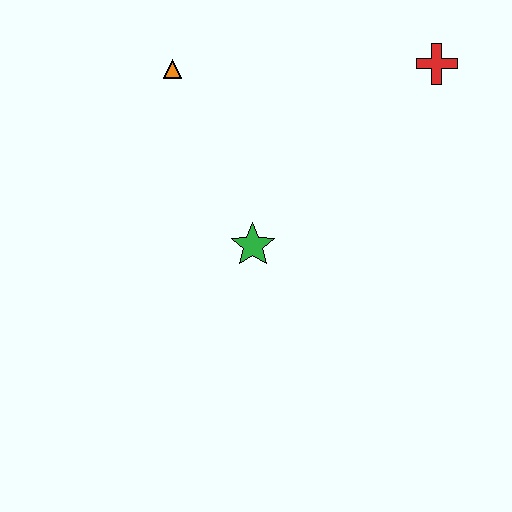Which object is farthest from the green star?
The red cross is farthest from the green star.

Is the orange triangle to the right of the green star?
No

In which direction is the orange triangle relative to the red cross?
The orange triangle is to the left of the red cross.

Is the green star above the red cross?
No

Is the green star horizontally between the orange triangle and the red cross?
Yes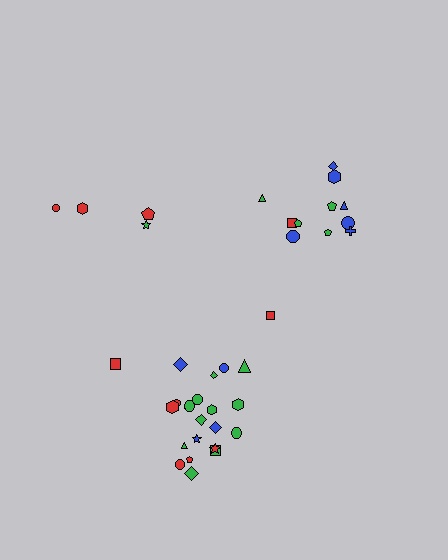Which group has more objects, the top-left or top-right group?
The top-right group.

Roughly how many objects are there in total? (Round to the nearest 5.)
Roughly 40 objects in total.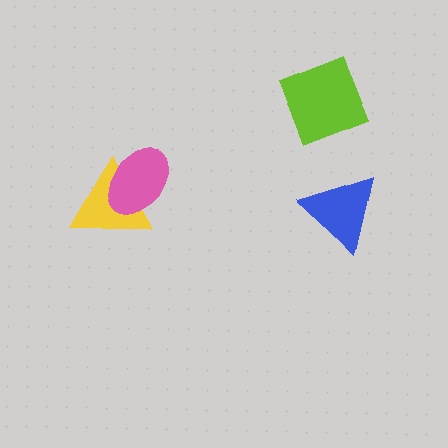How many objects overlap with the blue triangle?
0 objects overlap with the blue triangle.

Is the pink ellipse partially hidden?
No, no other shape covers it.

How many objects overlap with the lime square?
0 objects overlap with the lime square.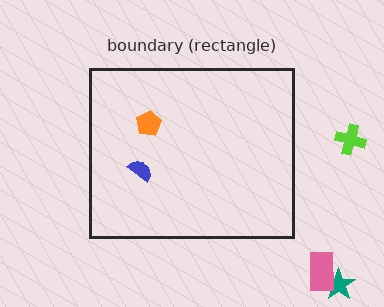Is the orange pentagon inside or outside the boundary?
Inside.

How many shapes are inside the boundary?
2 inside, 3 outside.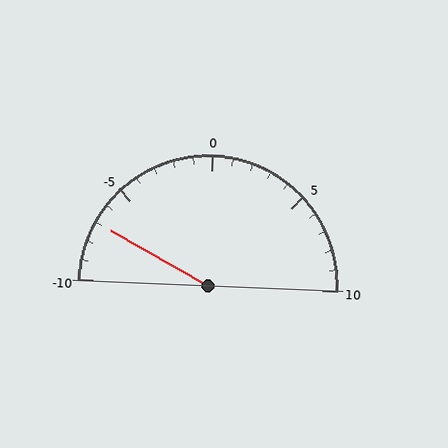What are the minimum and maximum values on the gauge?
The gauge ranges from -10 to 10.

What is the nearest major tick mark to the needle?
The nearest major tick mark is -5.